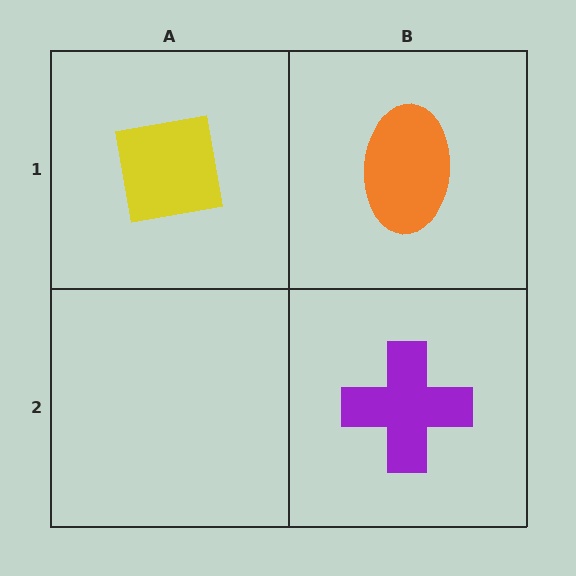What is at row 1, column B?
An orange ellipse.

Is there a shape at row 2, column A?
No, that cell is empty.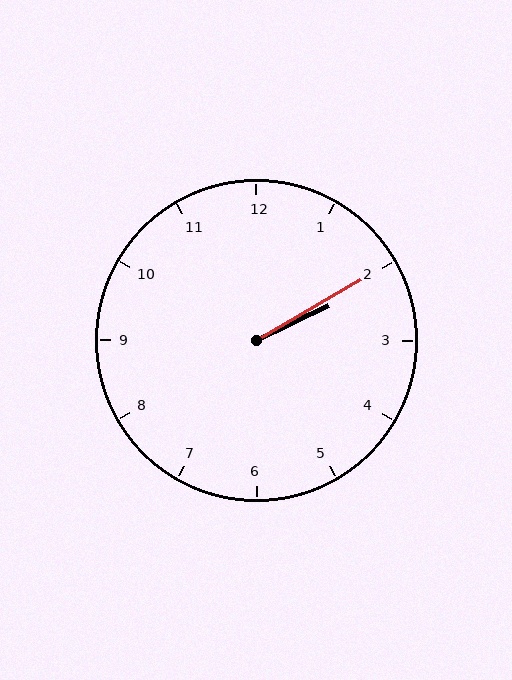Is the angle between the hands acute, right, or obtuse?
It is acute.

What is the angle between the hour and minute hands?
Approximately 5 degrees.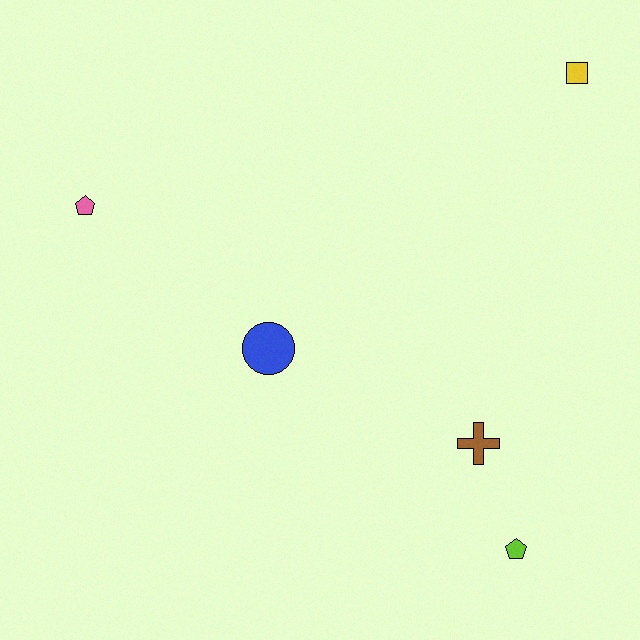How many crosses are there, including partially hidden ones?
There is 1 cross.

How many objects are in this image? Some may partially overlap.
There are 5 objects.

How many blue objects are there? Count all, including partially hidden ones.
There is 1 blue object.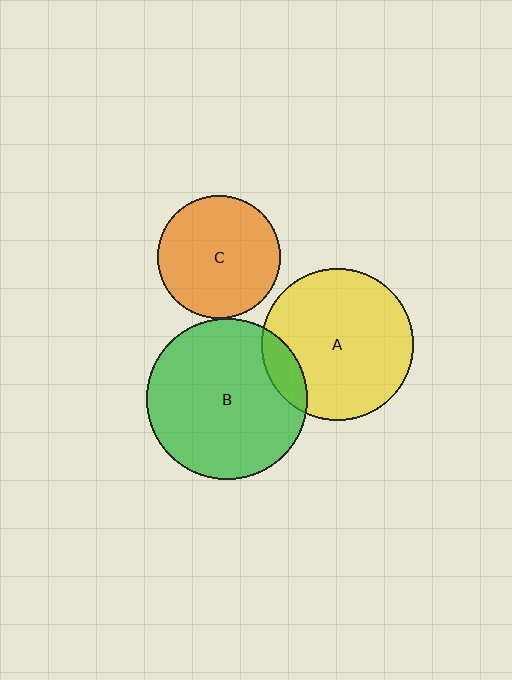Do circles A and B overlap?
Yes.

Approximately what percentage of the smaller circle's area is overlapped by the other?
Approximately 10%.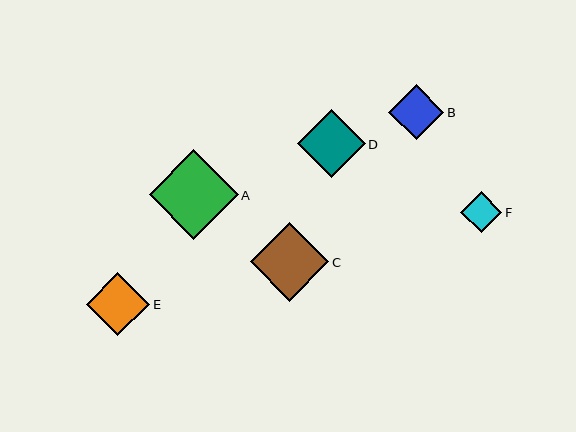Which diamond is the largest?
Diamond A is the largest with a size of approximately 89 pixels.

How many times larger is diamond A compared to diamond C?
Diamond A is approximately 1.1 times the size of diamond C.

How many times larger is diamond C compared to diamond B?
Diamond C is approximately 1.4 times the size of diamond B.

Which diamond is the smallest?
Diamond F is the smallest with a size of approximately 41 pixels.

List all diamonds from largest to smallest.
From largest to smallest: A, C, D, E, B, F.